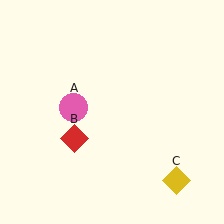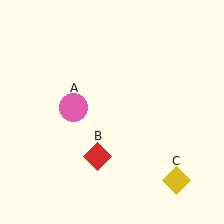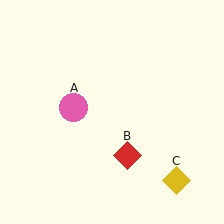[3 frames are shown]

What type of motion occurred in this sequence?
The red diamond (object B) rotated counterclockwise around the center of the scene.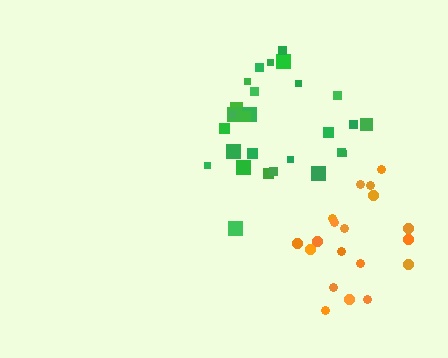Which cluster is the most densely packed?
Green.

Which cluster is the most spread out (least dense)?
Orange.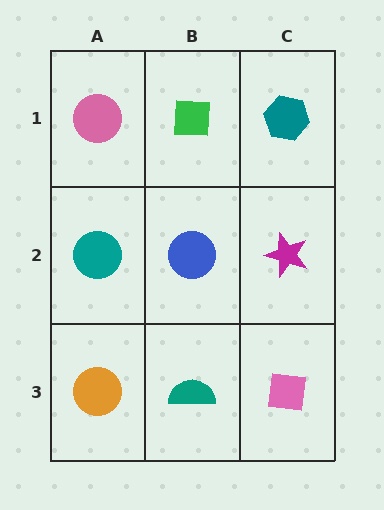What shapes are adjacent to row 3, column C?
A magenta star (row 2, column C), a teal semicircle (row 3, column B).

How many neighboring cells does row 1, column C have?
2.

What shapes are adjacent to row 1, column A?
A teal circle (row 2, column A), a green square (row 1, column B).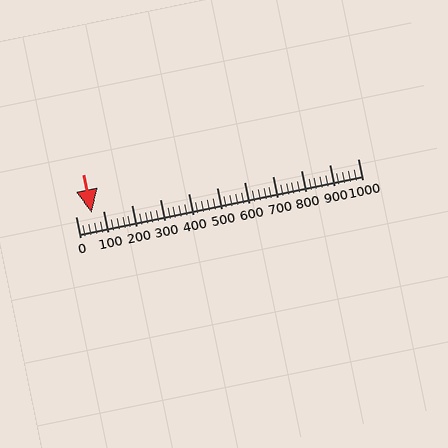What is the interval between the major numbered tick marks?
The major tick marks are spaced 100 units apart.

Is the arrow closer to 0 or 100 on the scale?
The arrow is closer to 100.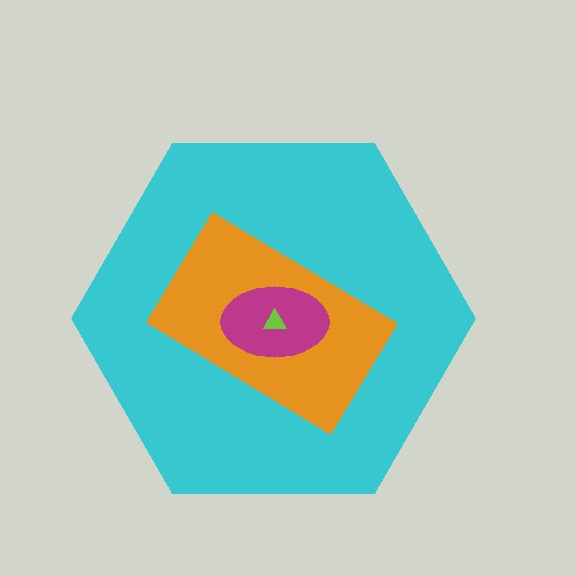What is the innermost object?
The lime triangle.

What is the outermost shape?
The cyan hexagon.